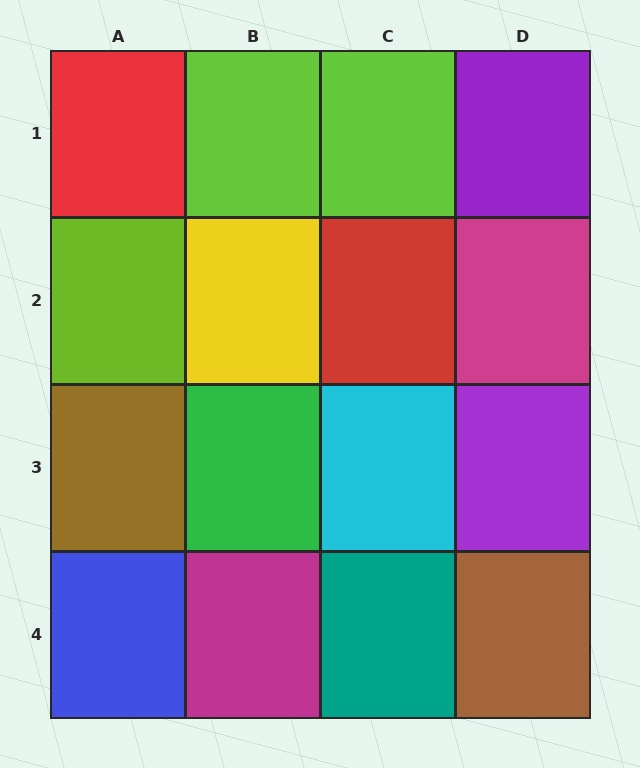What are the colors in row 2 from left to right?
Lime, yellow, red, magenta.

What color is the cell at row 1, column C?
Lime.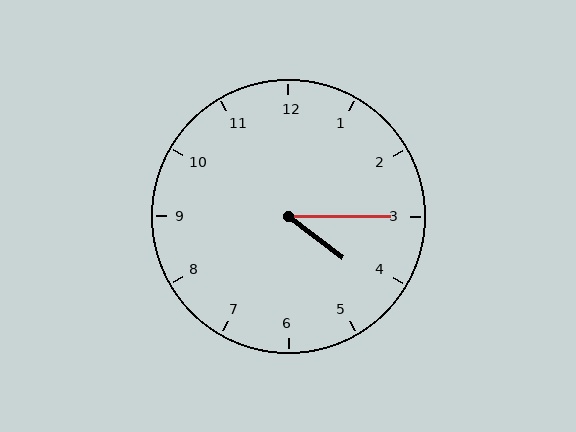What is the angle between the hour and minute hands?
Approximately 38 degrees.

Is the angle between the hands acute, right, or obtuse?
It is acute.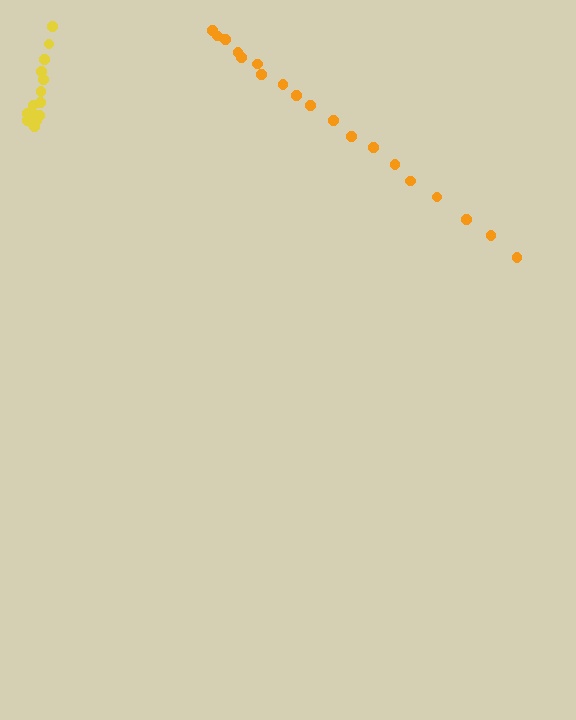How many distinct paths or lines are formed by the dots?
There are 2 distinct paths.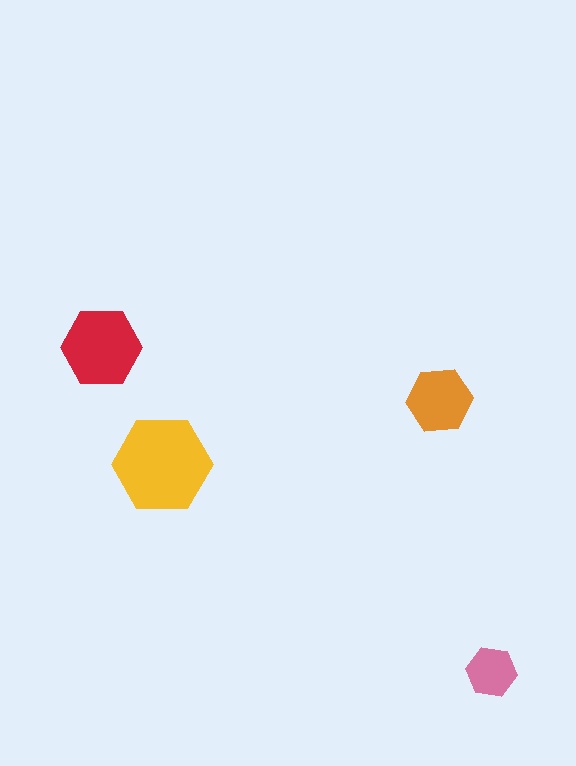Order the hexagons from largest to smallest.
the yellow one, the red one, the orange one, the pink one.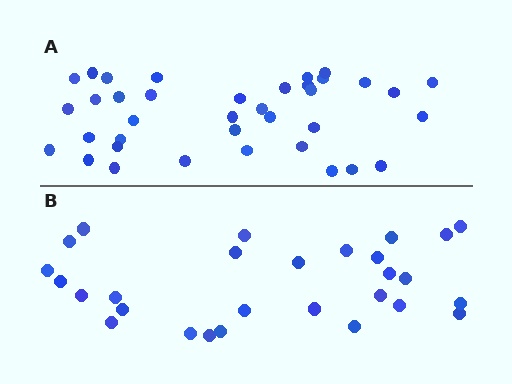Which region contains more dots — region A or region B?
Region A (the top region) has more dots.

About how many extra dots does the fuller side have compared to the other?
Region A has roughly 8 or so more dots than region B.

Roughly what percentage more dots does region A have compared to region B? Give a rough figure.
About 30% more.